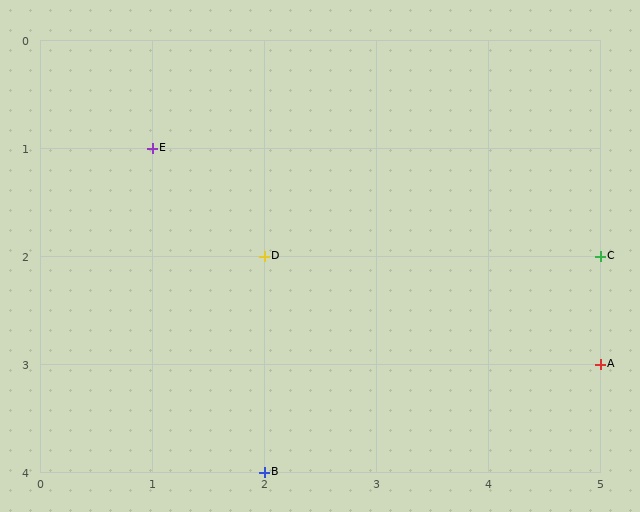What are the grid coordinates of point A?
Point A is at grid coordinates (5, 3).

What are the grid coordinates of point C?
Point C is at grid coordinates (5, 2).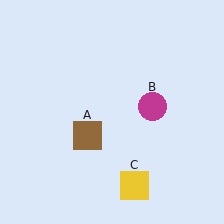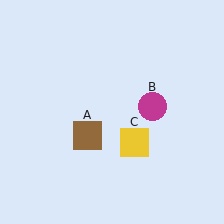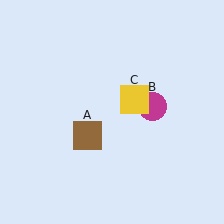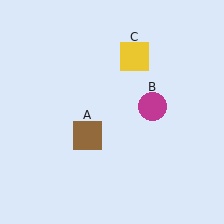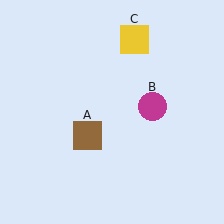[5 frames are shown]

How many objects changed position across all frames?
1 object changed position: yellow square (object C).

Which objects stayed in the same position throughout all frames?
Brown square (object A) and magenta circle (object B) remained stationary.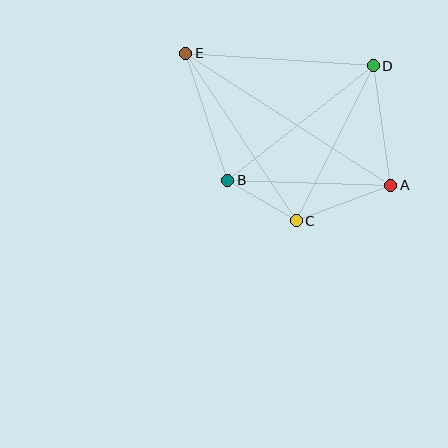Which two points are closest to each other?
Points B and C are closest to each other.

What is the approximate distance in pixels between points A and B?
The distance between A and B is approximately 163 pixels.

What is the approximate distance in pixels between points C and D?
The distance between C and D is approximately 173 pixels.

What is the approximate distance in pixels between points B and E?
The distance between B and E is approximately 134 pixels.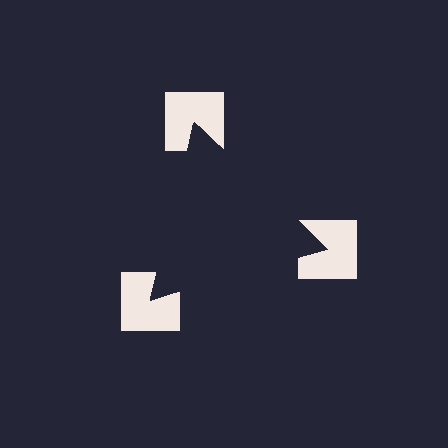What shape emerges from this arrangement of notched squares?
An illusory triangle — its edges are inferred from the aligned wedge cuts in the notched squares, not physically drawn.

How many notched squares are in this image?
There are 3 — one at each vertex of the illusory triangle.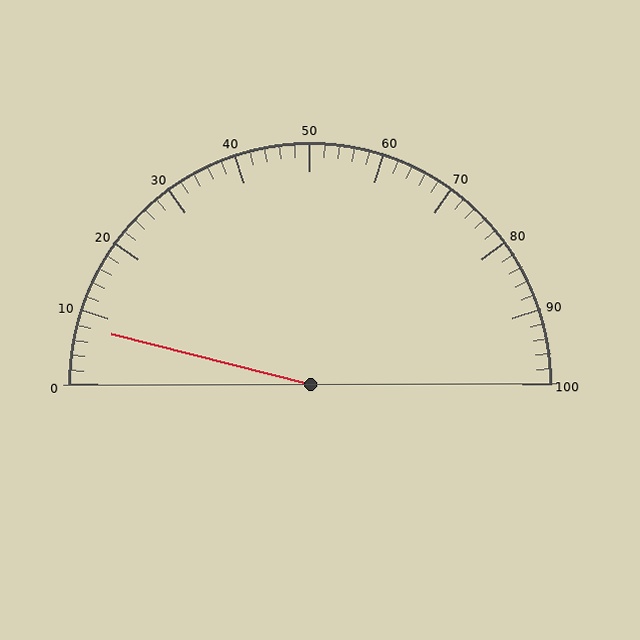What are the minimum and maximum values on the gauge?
The gauge ranges from 0 to 100.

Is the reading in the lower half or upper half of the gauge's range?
The reading is in the lower half of the range (0 to 100).